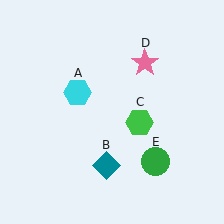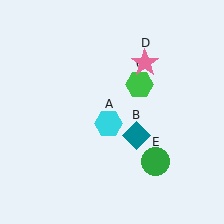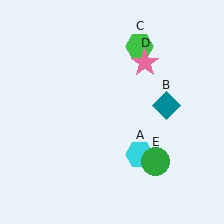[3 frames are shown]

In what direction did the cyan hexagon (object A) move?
The cyan hexagon (object A) moved down and to the right.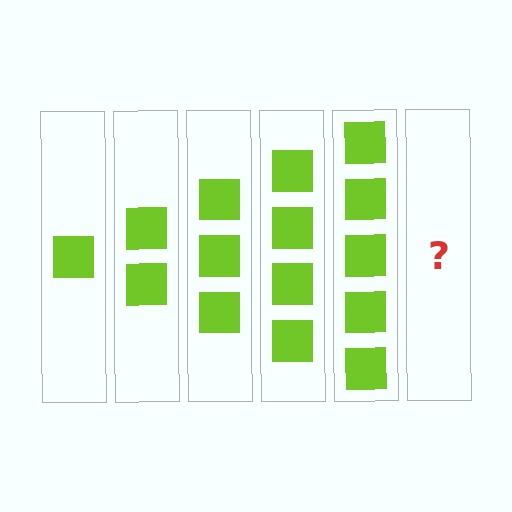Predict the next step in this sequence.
The next step is 6 squares.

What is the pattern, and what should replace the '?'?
The pattern is that each step adds one more square. The '?' should be 6 squares.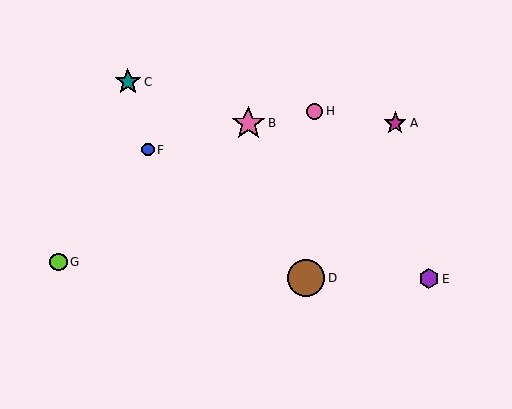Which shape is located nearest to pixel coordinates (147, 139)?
The blue circle (labeled F) at (148, 150) is nearest to that location.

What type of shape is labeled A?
Shape A is a magenta star.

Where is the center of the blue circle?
The center of the blue circle is at (148, 150).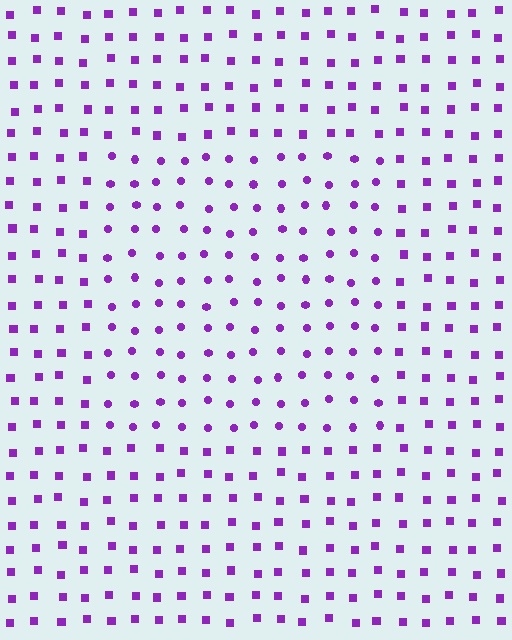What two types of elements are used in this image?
The image uses circles inside the rectangle region and squares outside it.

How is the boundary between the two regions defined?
The boundary is defined by a change in element shape: circles inside vs. squares outside. All elements share the same color and spacing.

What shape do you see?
I see a rectangle.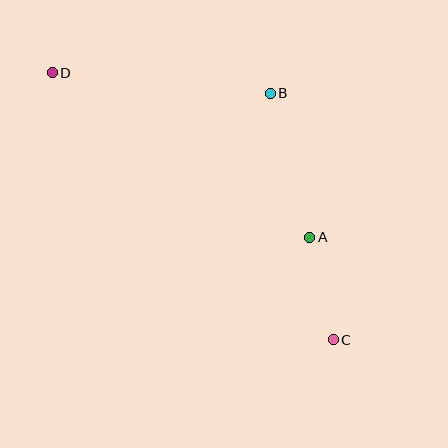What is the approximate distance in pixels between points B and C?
The distance between B and C is approximately 254 pixels.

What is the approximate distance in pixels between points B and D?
The distance between B and D is approximately 219 pixels.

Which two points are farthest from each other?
Points C and D are farthest from each other.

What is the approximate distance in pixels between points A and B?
The distance between A and B is approximately 149 pixels.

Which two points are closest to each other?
Points A and C are closest to each other.